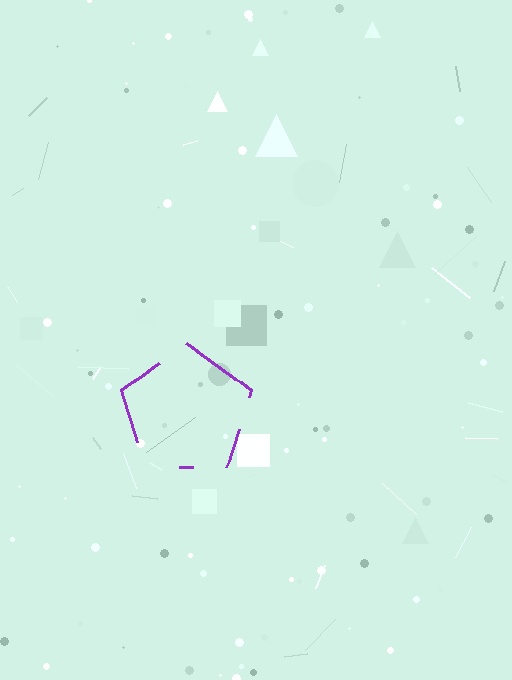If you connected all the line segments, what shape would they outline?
They would outline a pentagon.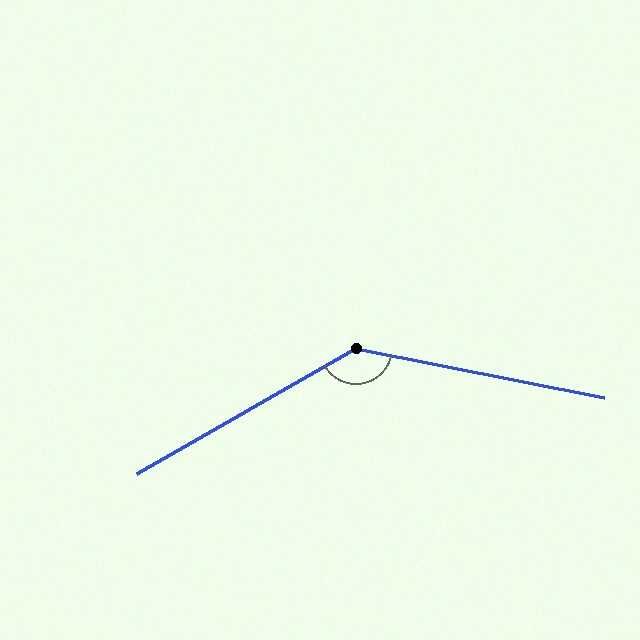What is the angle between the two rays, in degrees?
Approximately 139 degrees.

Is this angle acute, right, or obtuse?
It is obtuse.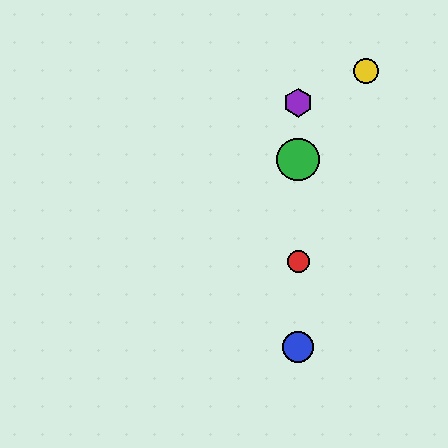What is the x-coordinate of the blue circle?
The blue circle is at x≈298.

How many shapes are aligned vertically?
4 shapes (the red circle, the blue circle, the green circle, the purple hexagon) are aligned vertically.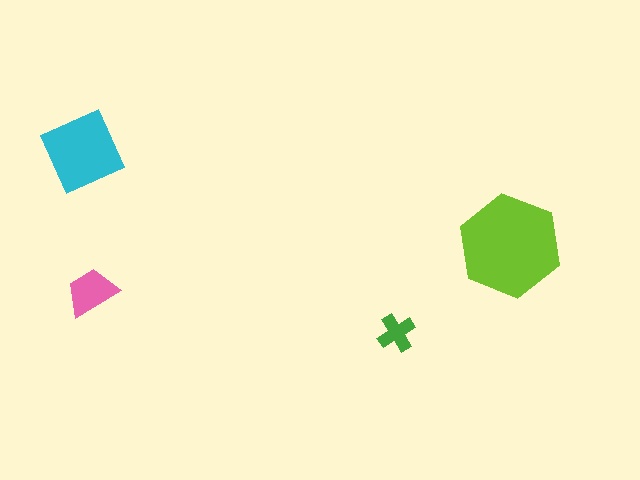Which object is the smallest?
The green cross.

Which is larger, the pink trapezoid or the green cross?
The pink trapezoid.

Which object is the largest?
The lime hexagon.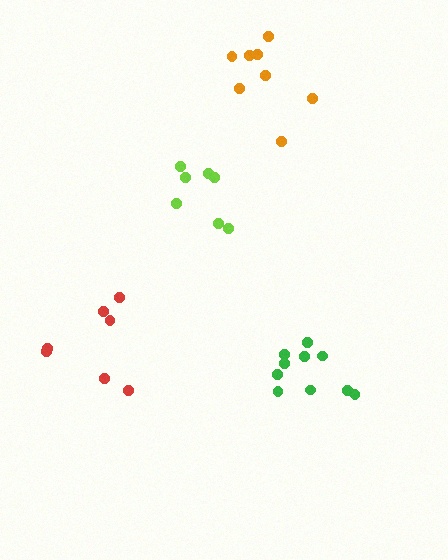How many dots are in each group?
Group 1: 10 dots, Group 2: 8 dots, Group 3: 7 dots, Group 4: 7 dots (32 total).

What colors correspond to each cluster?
The clusters are colored: green, orange, red, lime.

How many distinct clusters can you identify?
There are 4 distinct clusters.